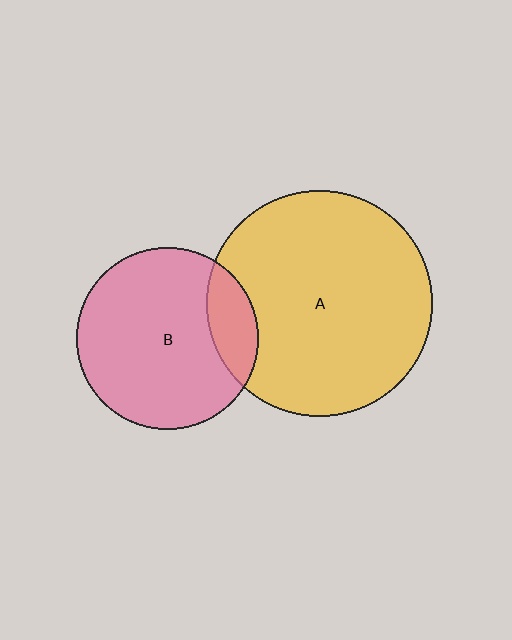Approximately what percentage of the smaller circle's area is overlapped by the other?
Approximately 15%.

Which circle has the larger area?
Circle A (yellow).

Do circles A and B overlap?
Yes.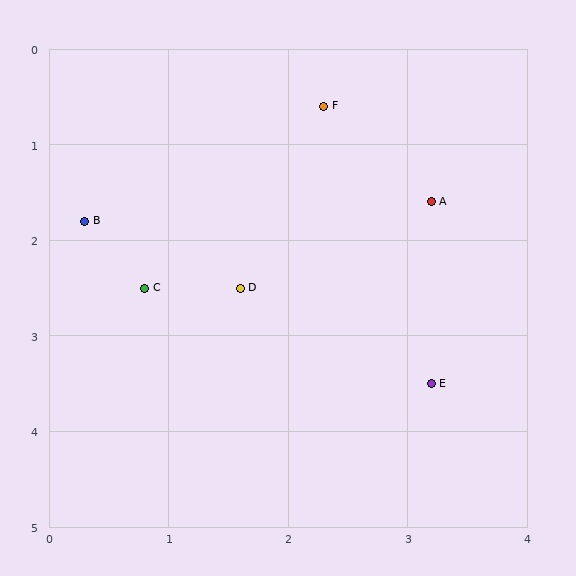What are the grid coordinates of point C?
Point C is at approximately (0.8, 2.5).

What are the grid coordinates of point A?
Point A is at approximately (3.2, 1.6).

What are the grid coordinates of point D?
Point D is at approximately (1.6, 2.5).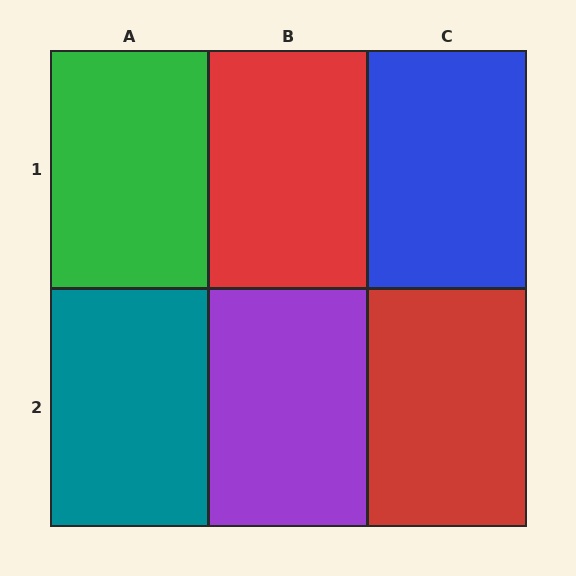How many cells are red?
2 cells are red.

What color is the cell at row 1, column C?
Blue.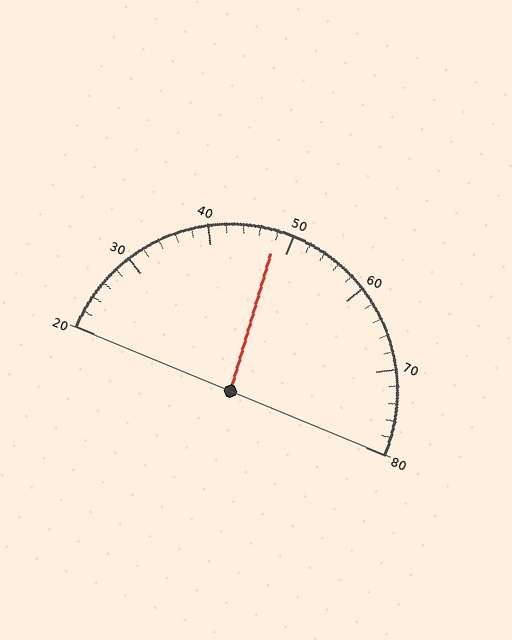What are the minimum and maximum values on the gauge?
The gauge ranges from 20 to 80.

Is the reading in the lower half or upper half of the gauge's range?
The reading is in the lower half of the range (20 to 80).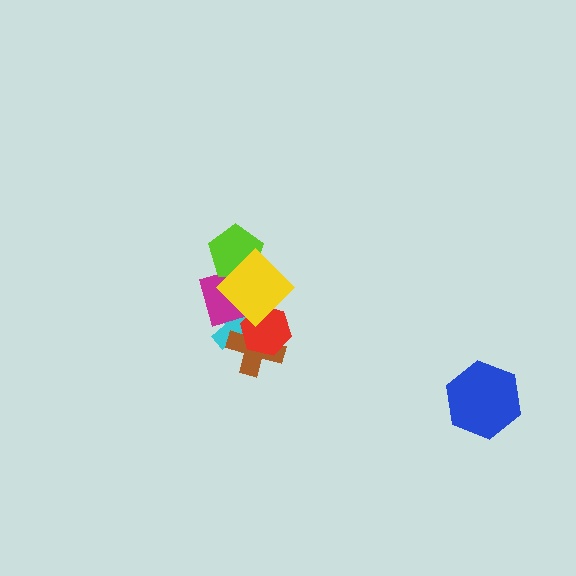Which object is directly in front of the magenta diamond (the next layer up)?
The red hexagon is directly in front of the magenta diamond.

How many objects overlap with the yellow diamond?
5 objects overlap with the yellow diamond.